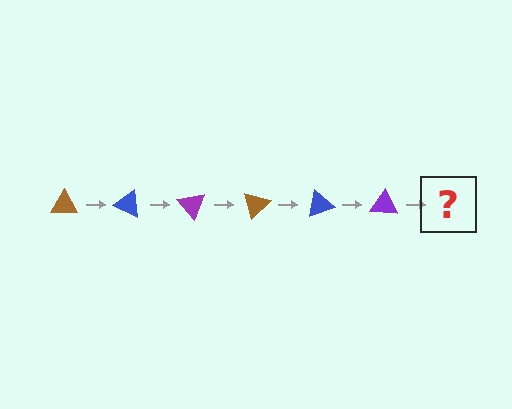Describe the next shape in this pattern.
It should be a brown triangle, rotated 150 degrees from the start.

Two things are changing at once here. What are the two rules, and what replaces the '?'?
The two rules are that it rotates 25 degrees each step and the color cycles through brown, blue, and purple. The '?' should be a brown triangle, rotated 150 degrees from the start.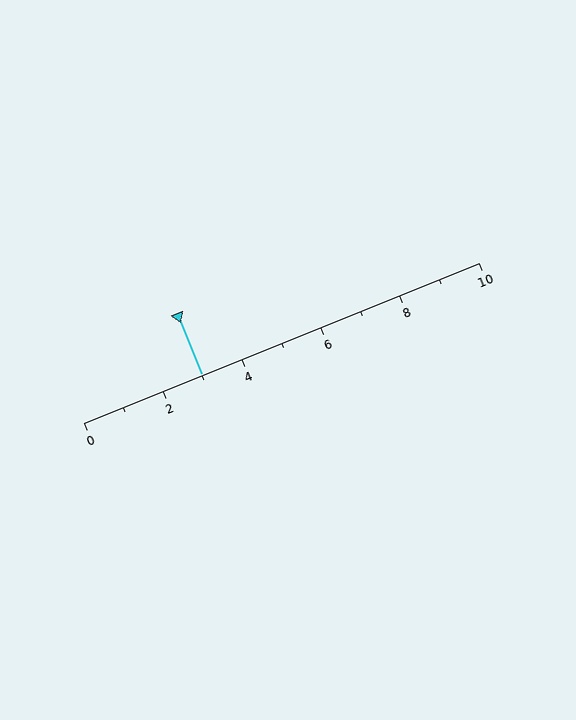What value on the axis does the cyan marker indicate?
The marker indicates approximately 3.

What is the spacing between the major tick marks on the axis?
The major ticks are spaced 2 apart.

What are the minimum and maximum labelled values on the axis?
The axis runs from 0 to 10.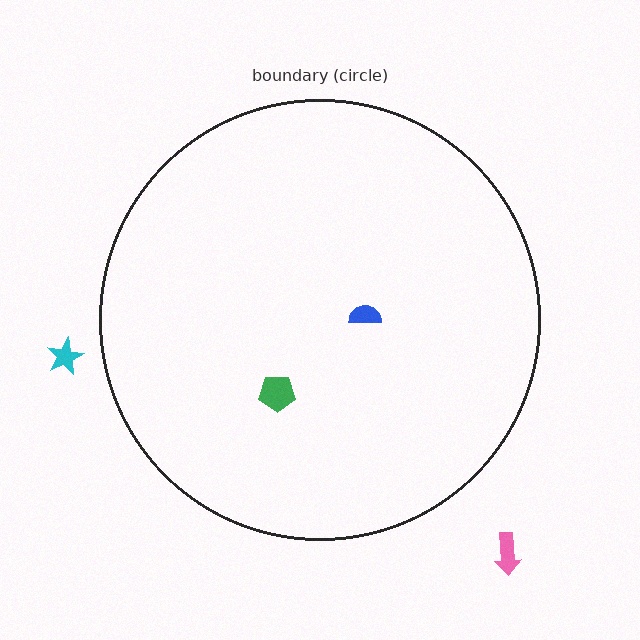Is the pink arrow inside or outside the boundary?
Outside.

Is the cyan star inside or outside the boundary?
Outside.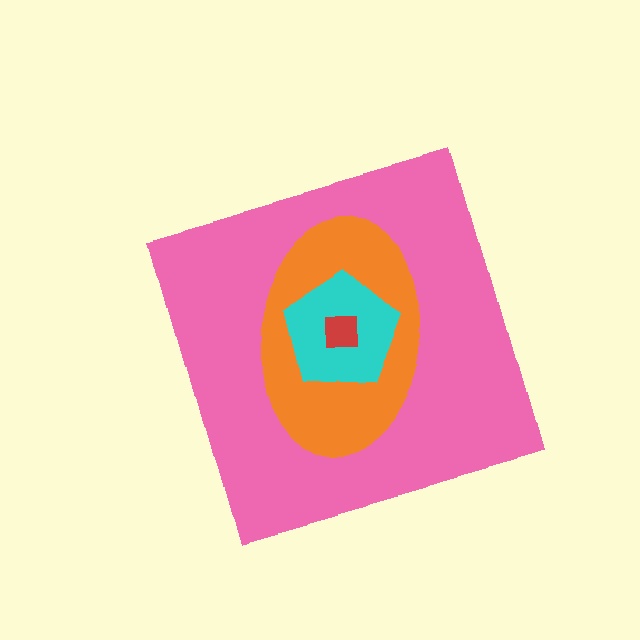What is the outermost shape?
The pink diamond.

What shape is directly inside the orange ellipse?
The cyan pentagon.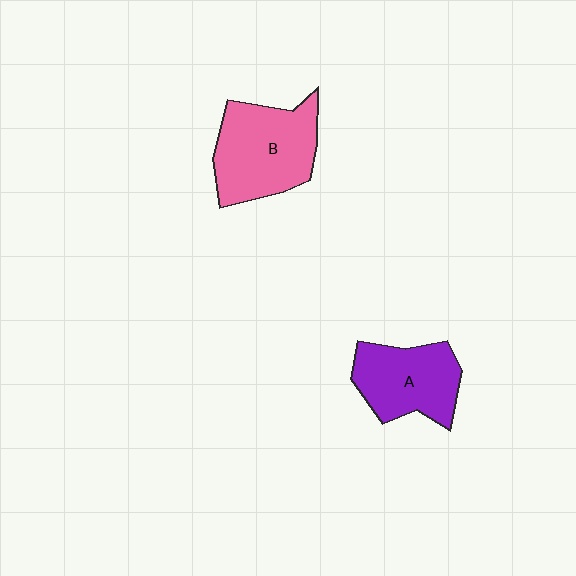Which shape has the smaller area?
Shape A (purple).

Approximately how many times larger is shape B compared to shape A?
Approximately 1.2 times.